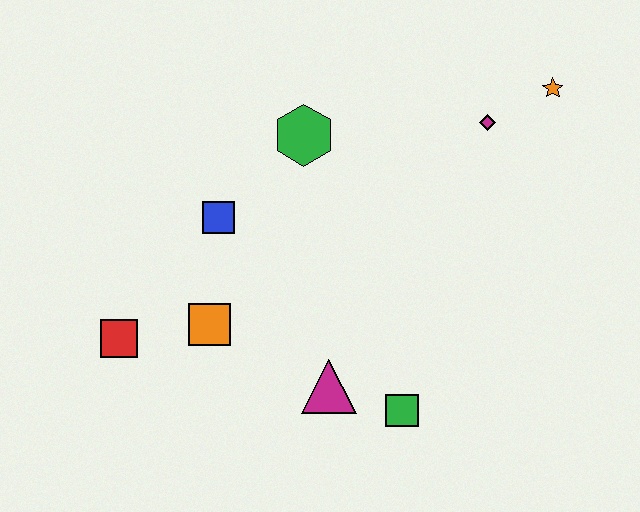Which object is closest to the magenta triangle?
The green square is closest to the magenta triangle.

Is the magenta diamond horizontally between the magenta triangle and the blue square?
No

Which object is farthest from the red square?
The orange star is farthest from the red square.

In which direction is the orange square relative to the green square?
The orange square is to the left of the green square.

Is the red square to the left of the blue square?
Yes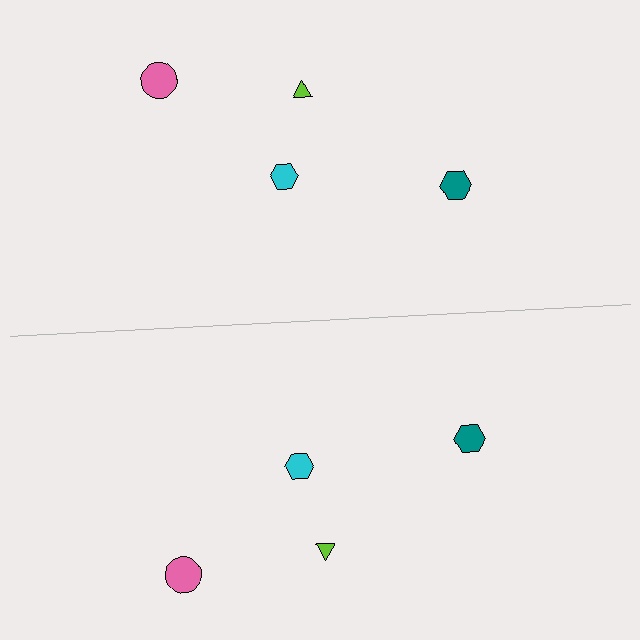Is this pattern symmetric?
Yes, this pattern has bilateral (reflection) symmetry.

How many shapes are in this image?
There are 8 shapes in this image.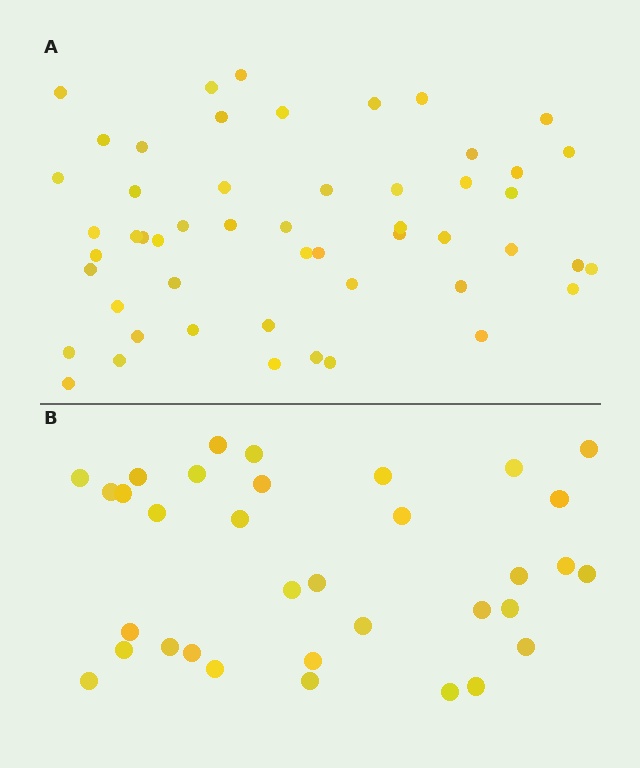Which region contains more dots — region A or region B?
Region A (the top region) has more dots.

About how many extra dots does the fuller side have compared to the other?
Region A has approximately 20 more dots than region B.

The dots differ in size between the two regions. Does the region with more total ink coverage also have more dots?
No. Region B has more total ink coverage because its dots are larger, but region A actually contains more individual dots. Total area can be misleading — the number of items is what matters here.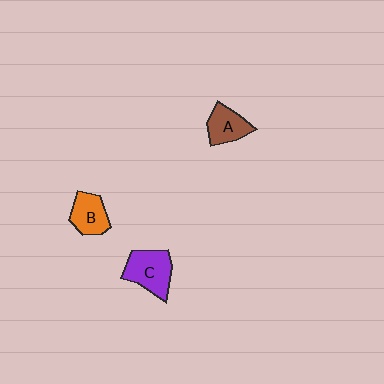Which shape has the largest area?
Shape C (purple).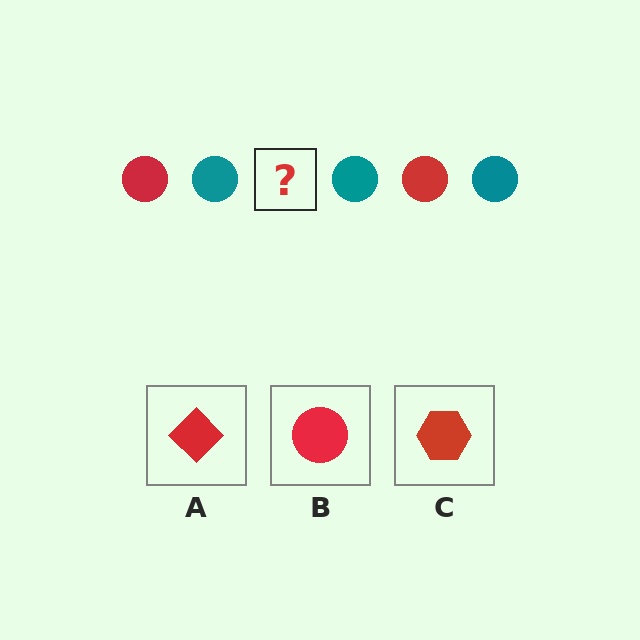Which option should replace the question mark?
Option B.